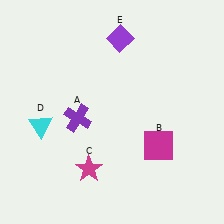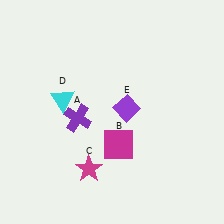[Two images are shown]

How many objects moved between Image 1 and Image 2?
3 objects moved between the two images.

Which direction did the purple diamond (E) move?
The purple diamond (E) moved down.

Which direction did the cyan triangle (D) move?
The cyan triangle (D) moved up.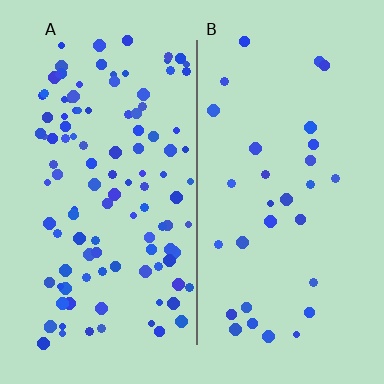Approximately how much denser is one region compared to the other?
Approximately 3.6× — region A over region B.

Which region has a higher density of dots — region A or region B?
A (the left).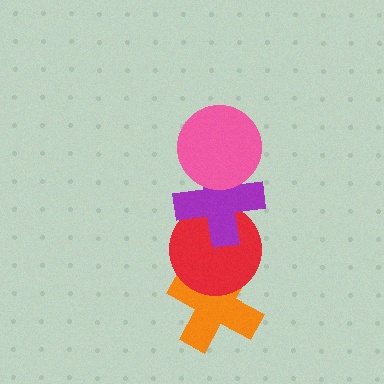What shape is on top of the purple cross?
The pink circle is on top of the purple cross.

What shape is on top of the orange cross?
The red circle is on top of the orange cross.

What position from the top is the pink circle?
The pink circle is 1st from the top.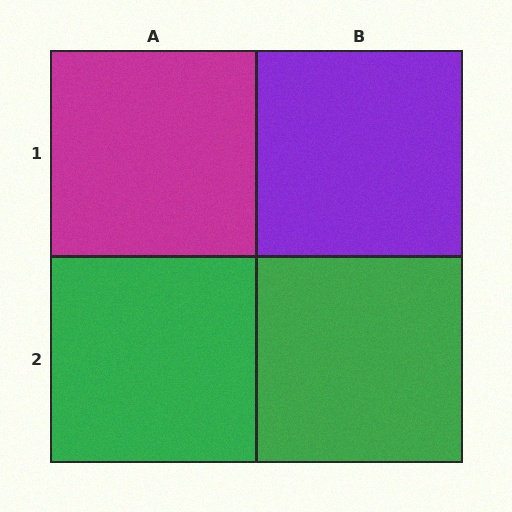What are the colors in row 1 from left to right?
Magenta, purple.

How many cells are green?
2 cells are green.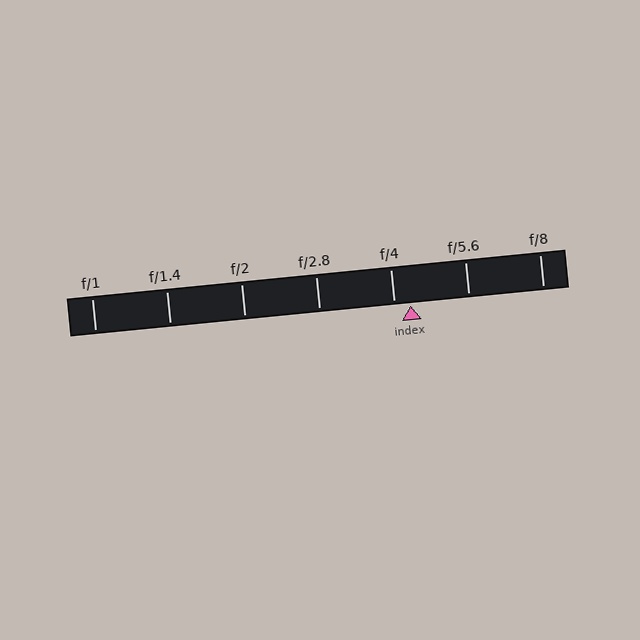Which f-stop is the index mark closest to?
The index mark is closest to f/4.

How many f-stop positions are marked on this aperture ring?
There are 7 f-stop positions marked.